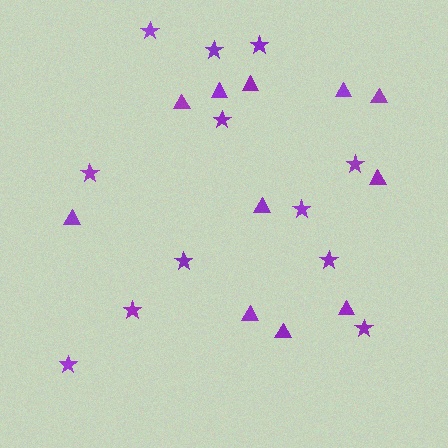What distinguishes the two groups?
There are 2 groups: one group of triangles (11) and one group of stars (12).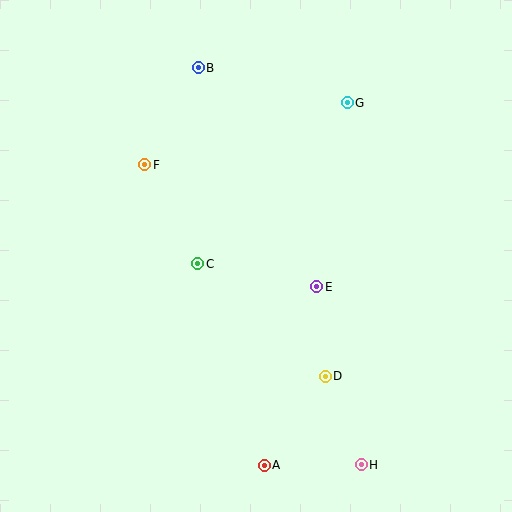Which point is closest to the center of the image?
Point C at (198, 264) is closest to the center.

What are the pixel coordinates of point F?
Point F is at (145, 165).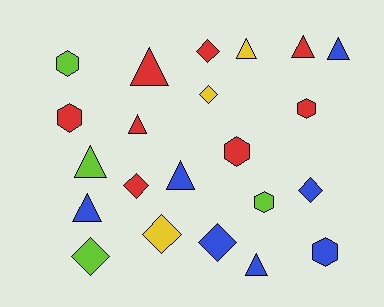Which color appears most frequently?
Red, with 8 objects.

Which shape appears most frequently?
Triangle, with 9 objects.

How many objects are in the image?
There are 22 objects.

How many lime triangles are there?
There is 1 lime triangle.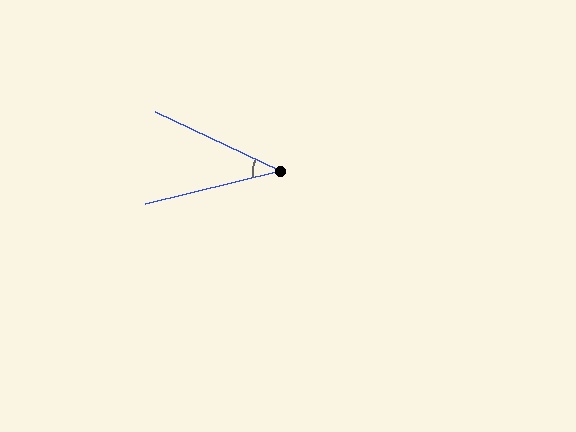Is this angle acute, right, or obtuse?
It is acute.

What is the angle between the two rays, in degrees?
Approximately 39 degrees.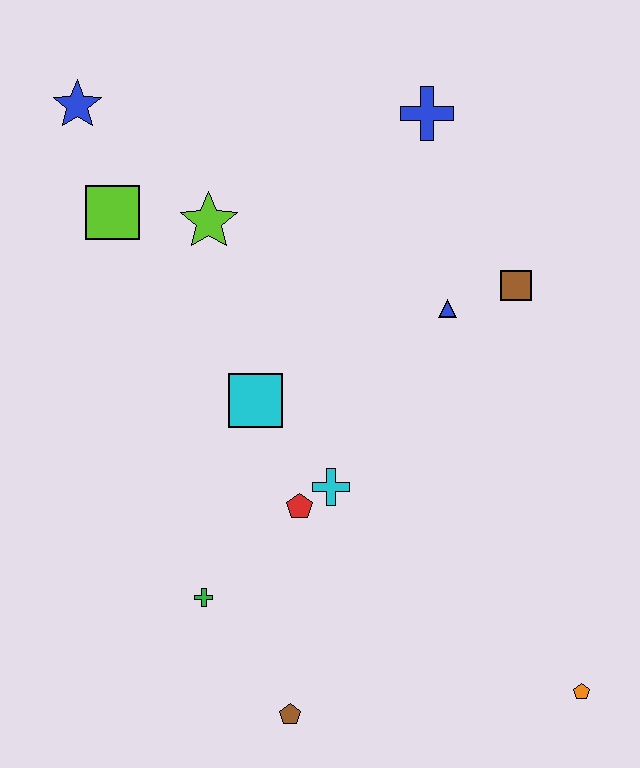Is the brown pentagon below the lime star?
Yes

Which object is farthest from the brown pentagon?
The blue star is farthest from the brown pentagon.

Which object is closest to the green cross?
The red pentagon is closest to the green cross.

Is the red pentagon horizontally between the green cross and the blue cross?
Yes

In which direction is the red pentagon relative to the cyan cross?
The red pentagon is to the left of the cyan cross.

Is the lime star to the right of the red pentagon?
No